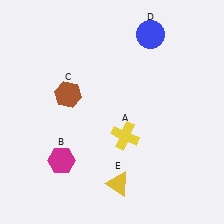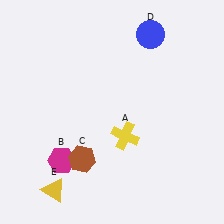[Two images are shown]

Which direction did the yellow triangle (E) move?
The yellow triangle (E) moved left.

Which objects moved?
The objects that moved are: the brown hexagon (C), the yellow triangle (E).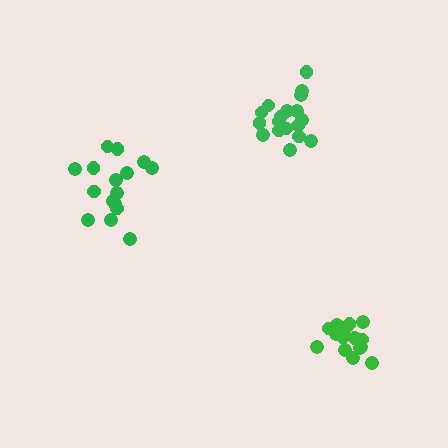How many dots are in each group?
Group 1: 16 dots, Group 2: 18 dots, Group 3: 16 dots (50 total).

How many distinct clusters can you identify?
There are 3 distinct clusters.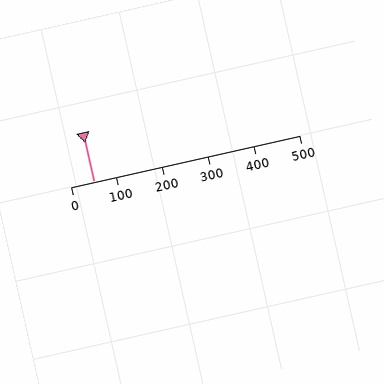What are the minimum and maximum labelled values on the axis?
The axis runs from 0 to 500.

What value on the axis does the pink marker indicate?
The marker indicates approximately 50.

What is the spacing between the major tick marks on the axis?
The major ticks are spaced 100 apart.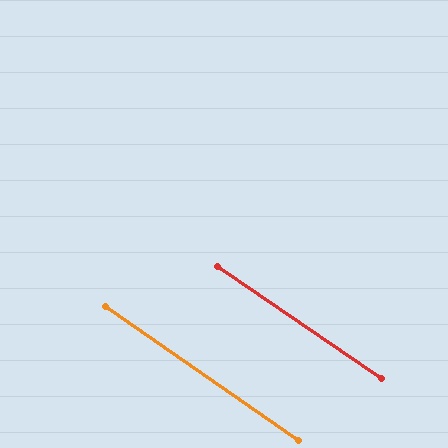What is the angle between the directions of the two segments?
Approximately 1 degree.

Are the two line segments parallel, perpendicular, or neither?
Parallel — their directions differ by only 0.7°.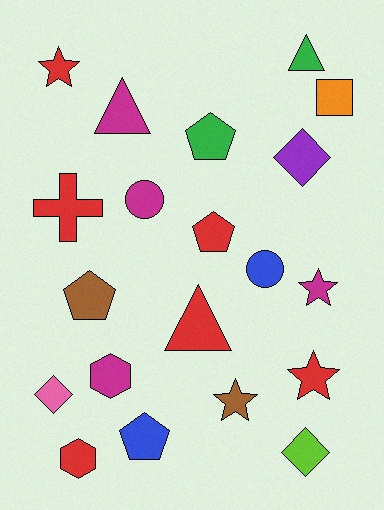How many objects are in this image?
There are 20 objects.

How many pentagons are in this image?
There are 4 pentagons.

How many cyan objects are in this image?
There are no cyan objects.